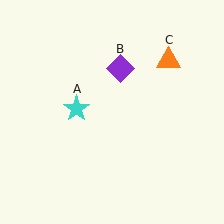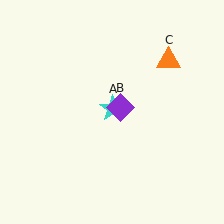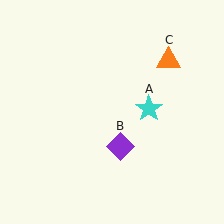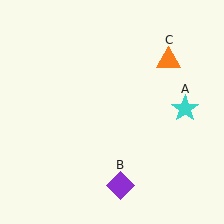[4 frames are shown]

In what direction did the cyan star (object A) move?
The cyan star (object A) moved right.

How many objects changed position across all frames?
2 objects changed position: cyan star (object A), purple diamond (object B).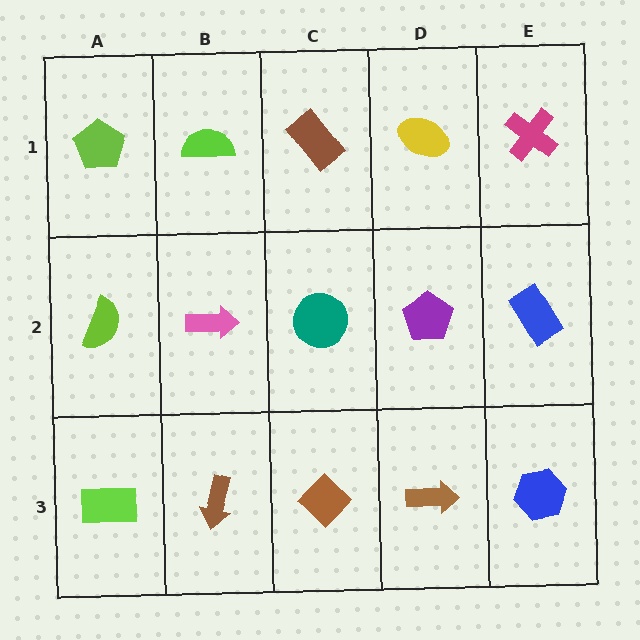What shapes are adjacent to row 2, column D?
A yellow ellipse (row 1, column D), a brown arrow (row 3, column D), a teal circle (row 2, column C), a blue rectangle (row 2, column E).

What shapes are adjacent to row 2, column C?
A brown rectangle (row 1, column C), a brown diamond (row 3, column C), a pink arrow (row 2, column B), a purple pentagon (row 2, column D).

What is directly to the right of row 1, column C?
A yellow ellipse.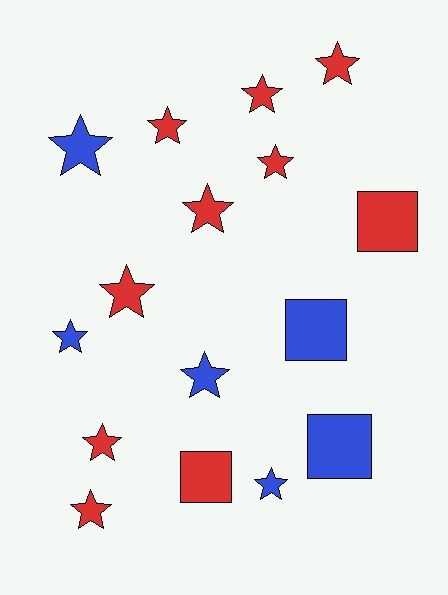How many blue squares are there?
There are 2 blue squares.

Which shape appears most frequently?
Star, with 12 objects.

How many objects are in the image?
There are 16 objects.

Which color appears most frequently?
Red, with 10 objects.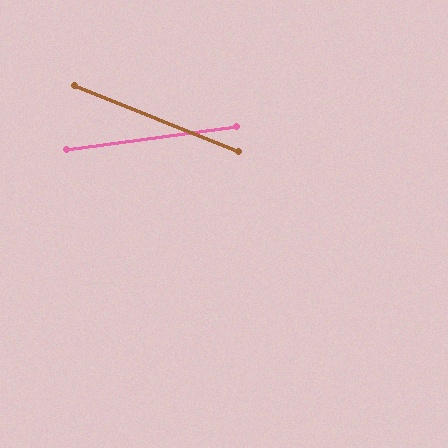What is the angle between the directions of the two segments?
Approximately 30 degrees.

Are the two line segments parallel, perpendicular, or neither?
Neither parallel nor perpendicular — they differ by about 30°.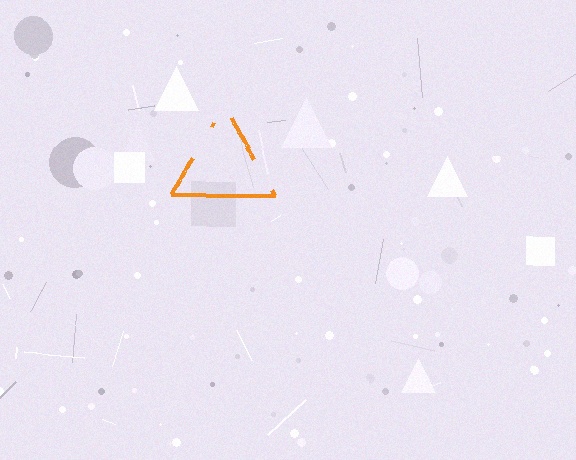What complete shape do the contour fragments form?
The contour fragments form a triangle.